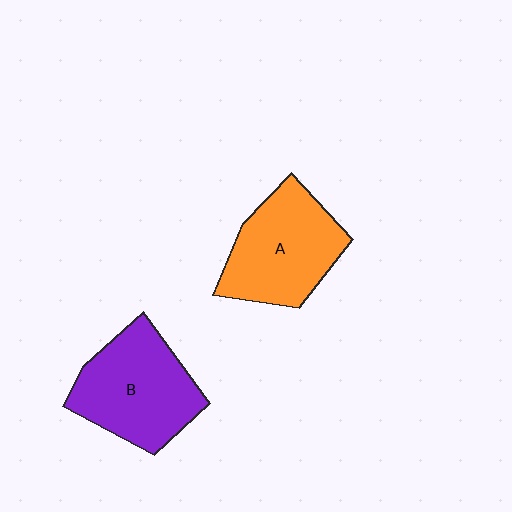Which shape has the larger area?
Shape B (purple).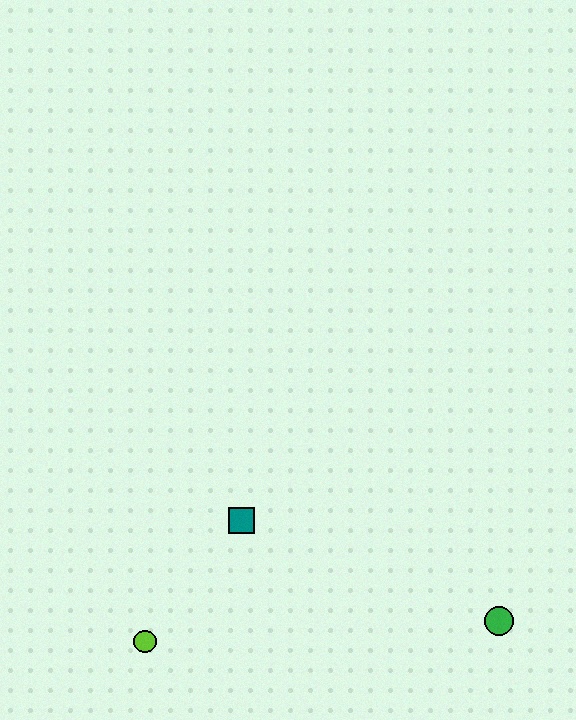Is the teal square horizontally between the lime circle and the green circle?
Yes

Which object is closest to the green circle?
The teal square is closest to the green circle.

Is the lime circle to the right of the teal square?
No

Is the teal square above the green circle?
Yes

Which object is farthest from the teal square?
The green circle is farthest from the teal square.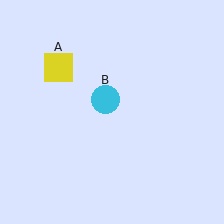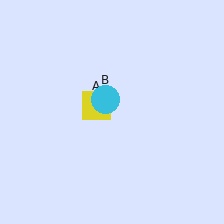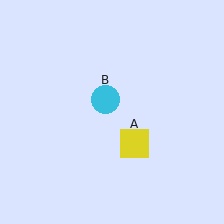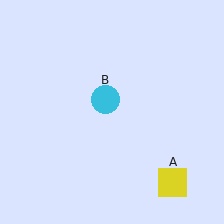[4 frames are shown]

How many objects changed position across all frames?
1 object changed position: yellow square (object A).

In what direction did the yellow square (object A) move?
The yellow square (object A) moved down and to the right.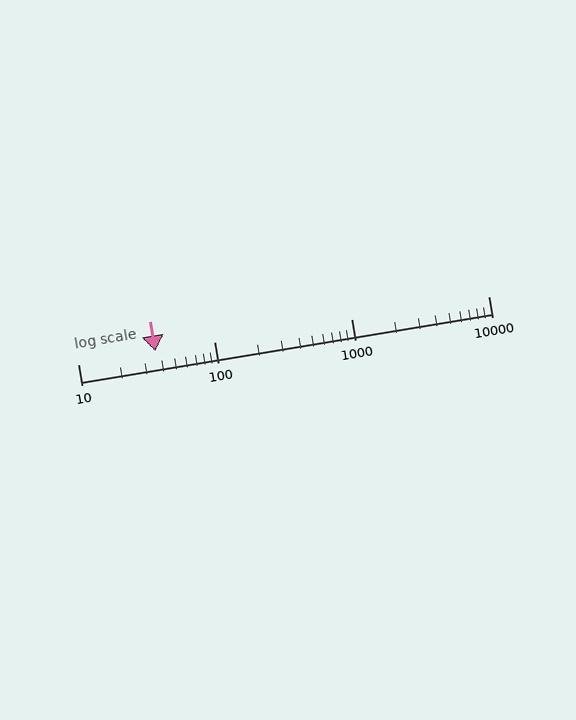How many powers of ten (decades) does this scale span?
The scale spans 3 decades, from 10 to 10000.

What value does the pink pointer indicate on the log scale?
The pointer indicates approximately 37.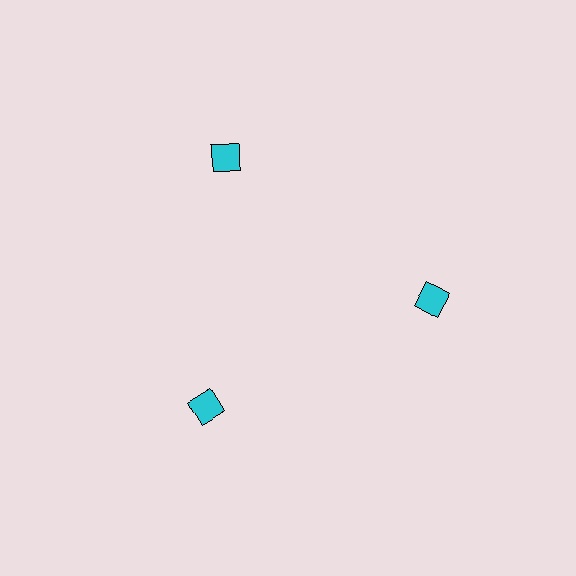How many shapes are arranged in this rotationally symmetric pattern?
There are 3 shapes, arranged in 3 groups of 1.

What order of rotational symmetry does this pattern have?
This pattern has 3-fold rotational symmetry.